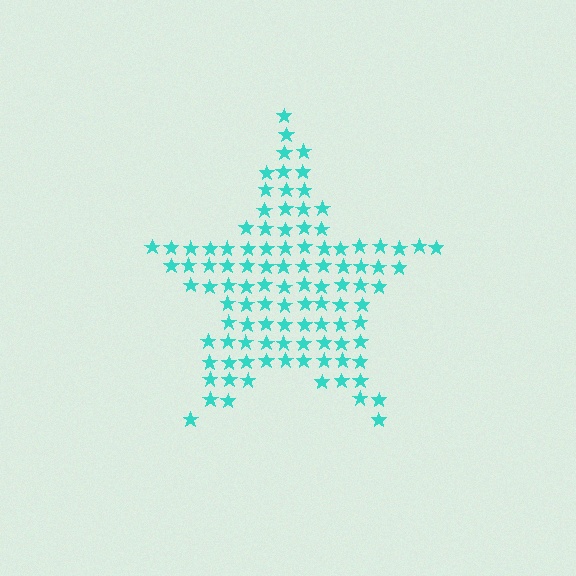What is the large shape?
The large shape is a star.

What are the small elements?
The small elements are stars.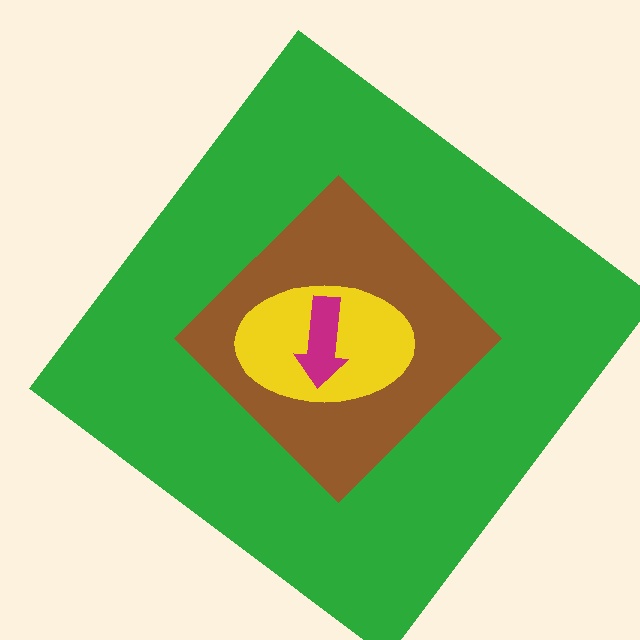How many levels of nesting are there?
4.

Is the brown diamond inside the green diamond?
Yes.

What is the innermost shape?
The magenta arrow.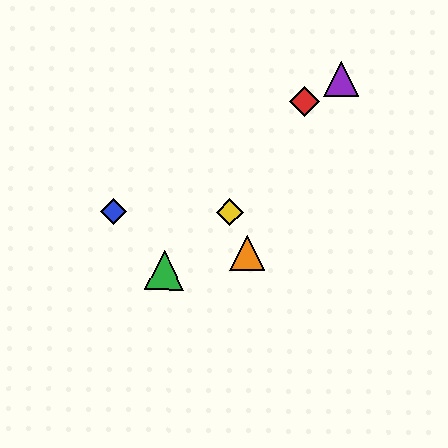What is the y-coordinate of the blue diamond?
The blue diamond is at y≈211.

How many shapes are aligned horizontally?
2 shapes (the blue diamond, the yellow diamond) are aligned horizontally.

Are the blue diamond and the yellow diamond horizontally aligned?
Yes, both are at y≈211.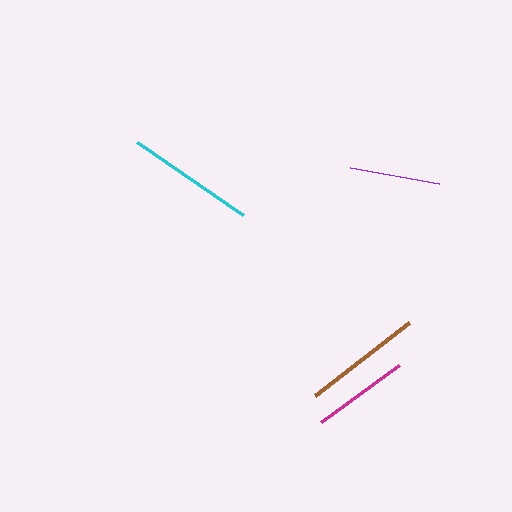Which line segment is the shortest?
The purple line is the shortest at approximately 91 pixels.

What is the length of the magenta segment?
The magenta segment is approximately 97 pixels long.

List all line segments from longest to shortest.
From longest to shortest: cyan, brown, magenta, purple.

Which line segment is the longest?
The cyan line is the longest at approximately 129 pixels.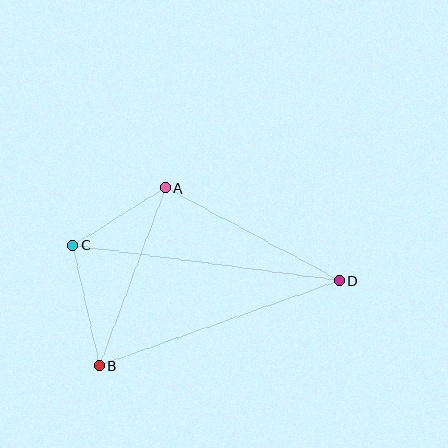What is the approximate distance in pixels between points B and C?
The distance between B and C is approximately 123 pixels.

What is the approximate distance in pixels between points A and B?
The distance between A and B is approximately 190 pixels.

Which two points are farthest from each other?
Points C and D are farthest from each other.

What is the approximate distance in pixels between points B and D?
The distance between B and D is approximately 255 pixels.